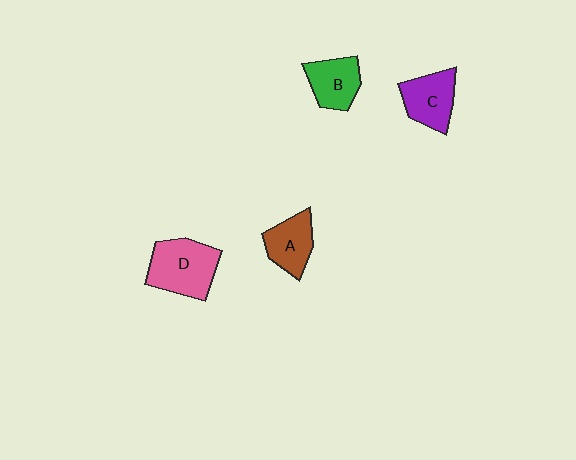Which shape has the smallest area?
Shape A (brown).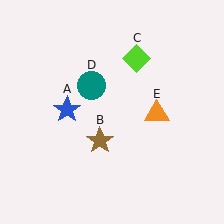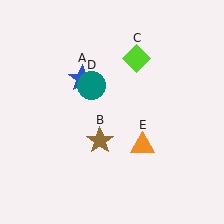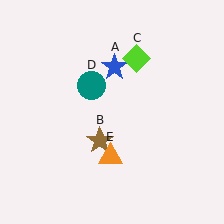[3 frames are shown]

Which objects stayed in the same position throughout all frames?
Brown star (object B) and lime diamond (object C) and teal circle (object D) remained stationary.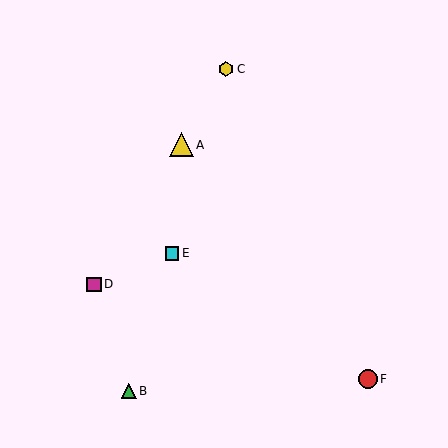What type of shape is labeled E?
Shape E is a cyan square.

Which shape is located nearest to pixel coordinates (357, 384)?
The red circle (labeled F) at (368, 379) is nearest to that location.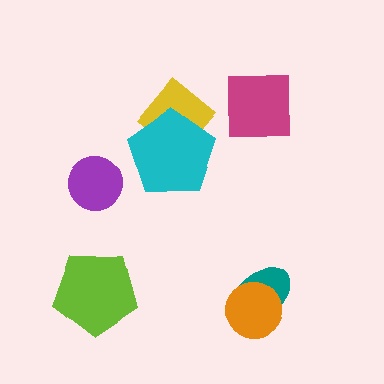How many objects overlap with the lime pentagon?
0 objects overlap with the lime pentagon.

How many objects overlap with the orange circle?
1 object overlaps with the orange circle.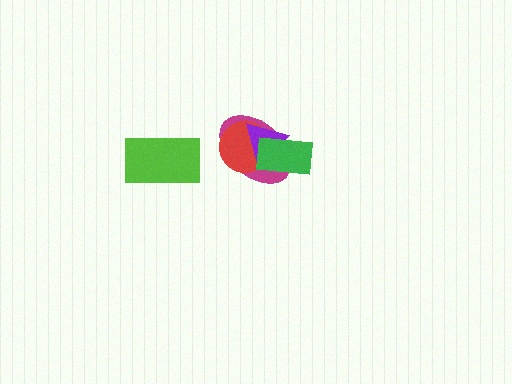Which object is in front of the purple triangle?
The green rectangle is in front of the purple triangle.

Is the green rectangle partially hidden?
No, no other shape covers it.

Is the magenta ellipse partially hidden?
Yes, it is partially covered by another shape.